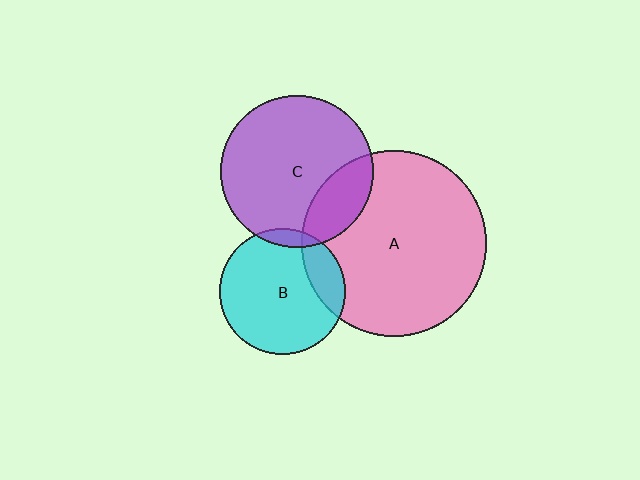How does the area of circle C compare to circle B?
Approximately 1.5 times.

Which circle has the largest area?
Circle A (pink).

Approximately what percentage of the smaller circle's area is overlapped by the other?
Approximately 5%.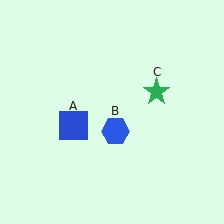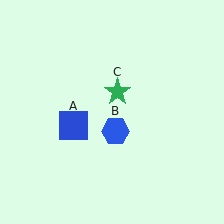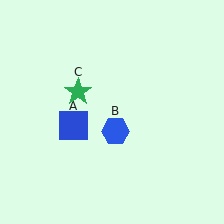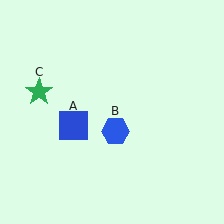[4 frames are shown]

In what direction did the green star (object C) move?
The green star (object C) moved left.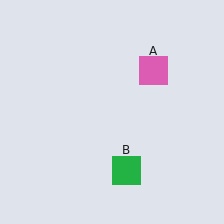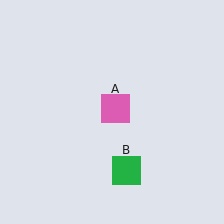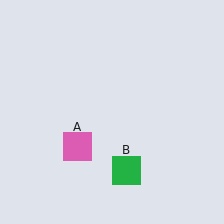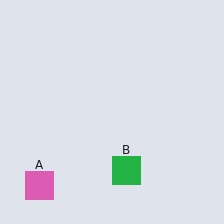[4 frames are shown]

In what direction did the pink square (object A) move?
The pink square (object A) moved down and to the left.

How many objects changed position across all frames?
1 object changed position: pink square (object A).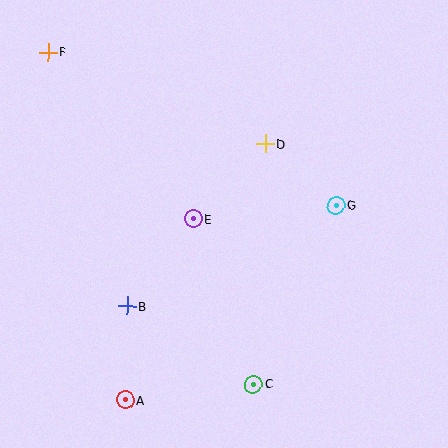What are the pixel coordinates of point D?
Point D is at (265, 144).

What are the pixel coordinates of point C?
Point C is at (254, 384).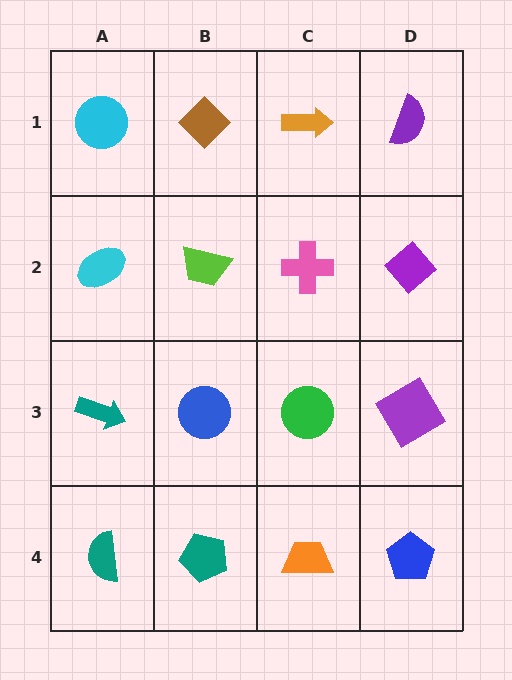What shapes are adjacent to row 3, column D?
A purple diamond (row 2, column D), a blue pentagon (row 4, column D), a green circle (row 3, column C).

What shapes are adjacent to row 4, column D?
A purple diamond (row 3, column D), an orange trapezoid (row 4, column C).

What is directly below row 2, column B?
A blue circle.